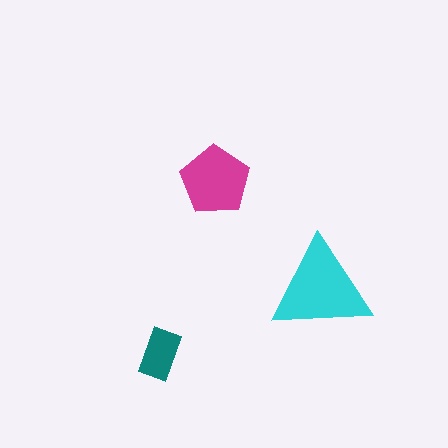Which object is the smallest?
The teal rectangle.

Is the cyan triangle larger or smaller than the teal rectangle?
Larger.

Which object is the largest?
The cyan triangle.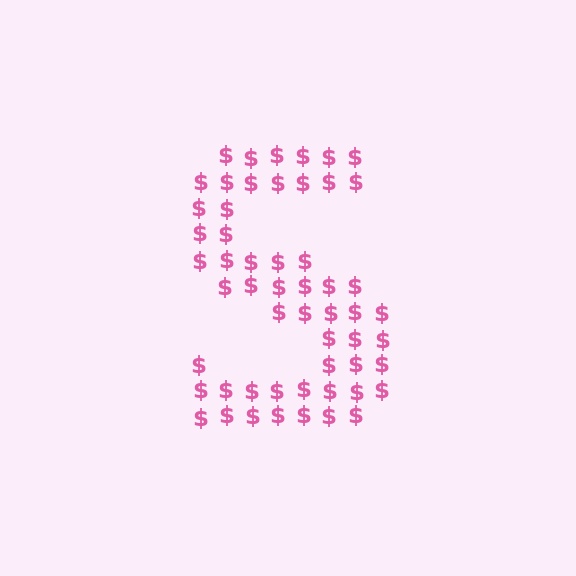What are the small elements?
The small elements are dollar signs.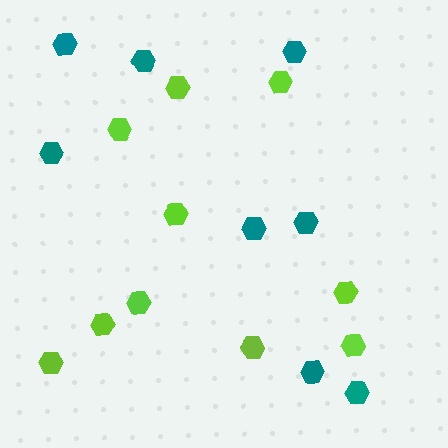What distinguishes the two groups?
There are 2 groups: one group of teal hexagons (8) and one group of lime hexagons (10).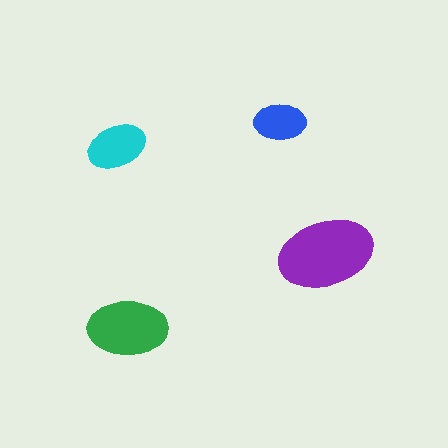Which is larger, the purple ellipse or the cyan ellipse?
The purple one.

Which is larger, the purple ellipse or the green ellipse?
The purple one.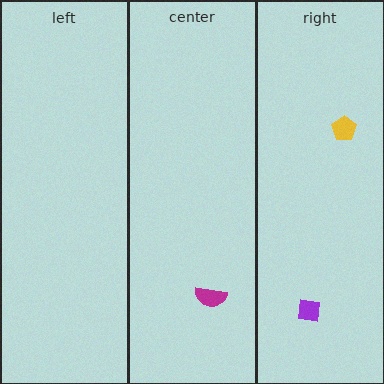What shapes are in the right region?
The yellow pentagon, the purple square.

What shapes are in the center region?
The magenta semicircle.